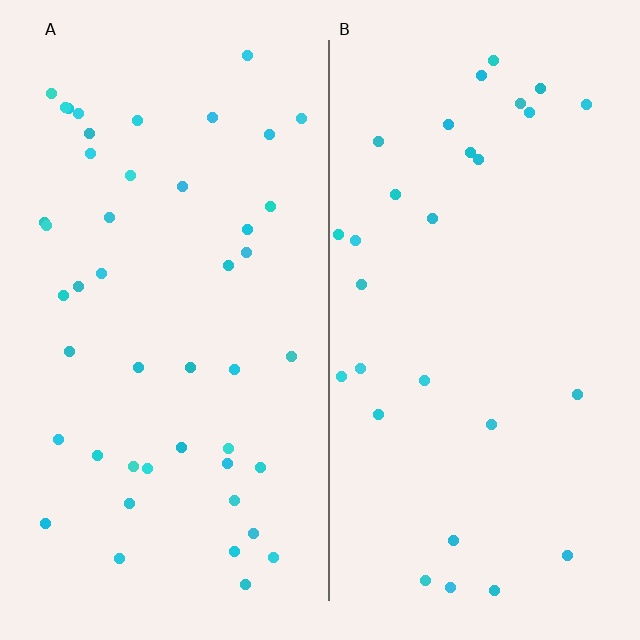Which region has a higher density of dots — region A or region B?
A (the left).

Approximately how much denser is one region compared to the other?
Approximately 1.6× — region A over region B.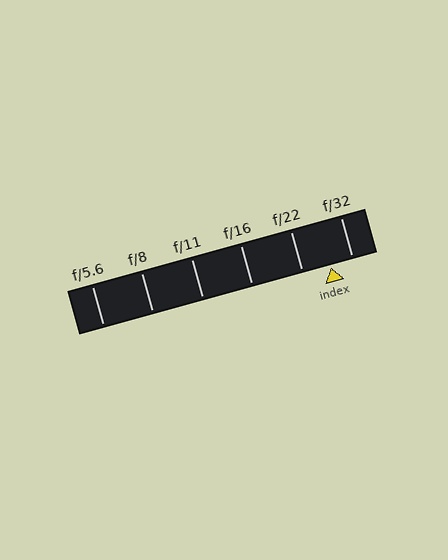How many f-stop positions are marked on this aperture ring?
There are 6 f-stop positions marked.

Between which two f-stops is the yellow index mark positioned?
The index mark is between f/22 and f/32.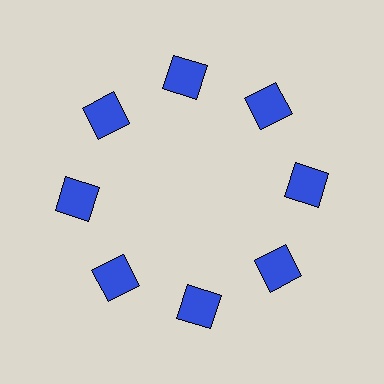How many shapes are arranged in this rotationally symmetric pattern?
There are 8 shapes, arranged in 8 groups of 1.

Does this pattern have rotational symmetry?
Yes, this pattern has 8-fold rotational symmetry. It looks the same after rotating 45 degrees around the center.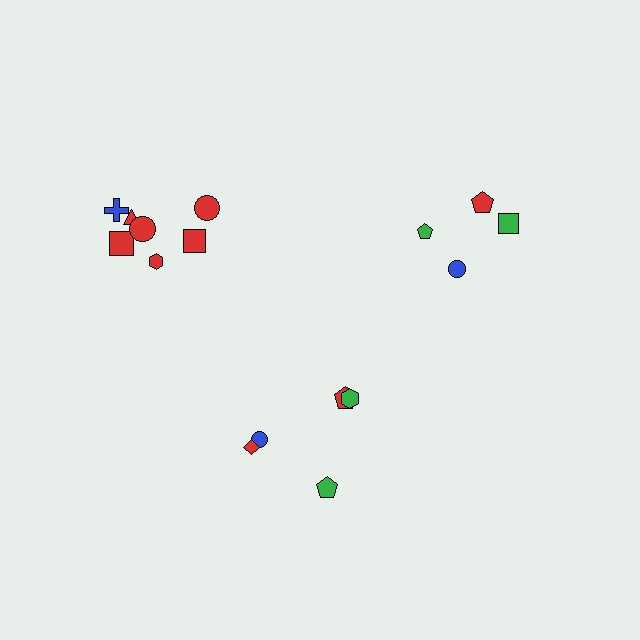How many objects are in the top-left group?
There are 7 objects.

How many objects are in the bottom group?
There are 5 objects.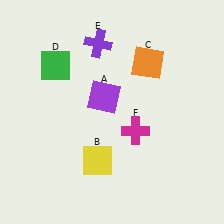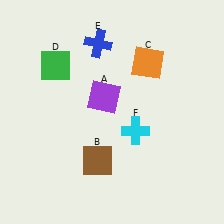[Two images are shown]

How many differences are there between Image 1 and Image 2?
There are 3 differences between the two images.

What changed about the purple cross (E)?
In Image 1, E is purple. In Image 2, it changed to blue.